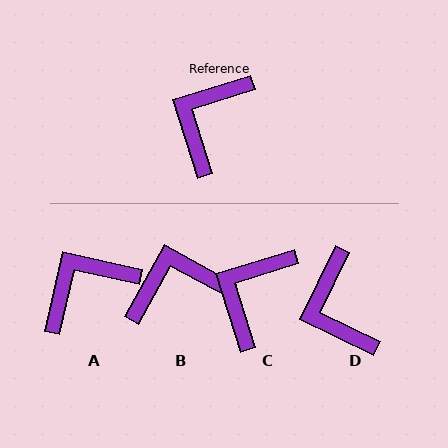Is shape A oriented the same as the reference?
No, it is off by about 30 degrees.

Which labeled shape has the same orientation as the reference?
C.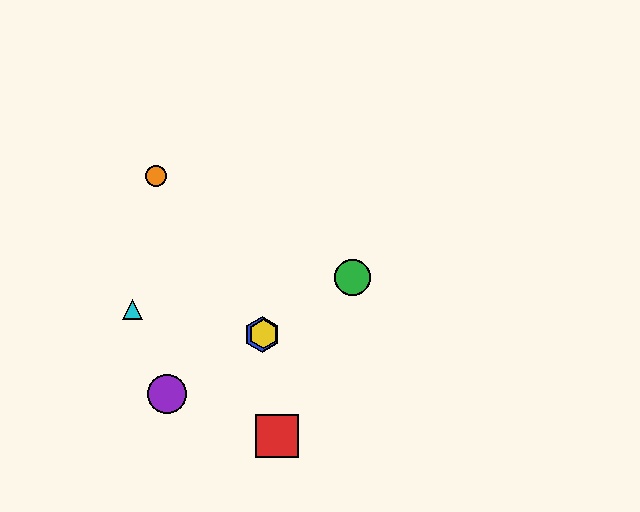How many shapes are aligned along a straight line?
4 shapes (the blue hexagon, the green circle, the yellow hexagon, the purple circle) are aligned along a straight line.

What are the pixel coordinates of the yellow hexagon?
The yellow hexagon is at (263, 334).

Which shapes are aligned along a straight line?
The blue hexagon, the green circle, the yellow hexagon, the purple circle are aligned along a straight line.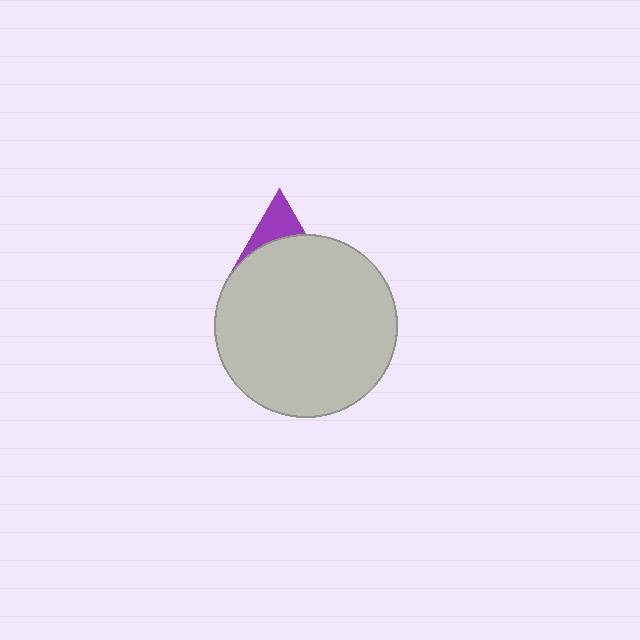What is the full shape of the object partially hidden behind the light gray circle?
The partially hidden object is a purple triangle.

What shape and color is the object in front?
The object in front is a light gray circle.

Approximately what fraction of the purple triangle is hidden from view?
Roughly 69% of the purple triangle is hidden behind the light gray circle.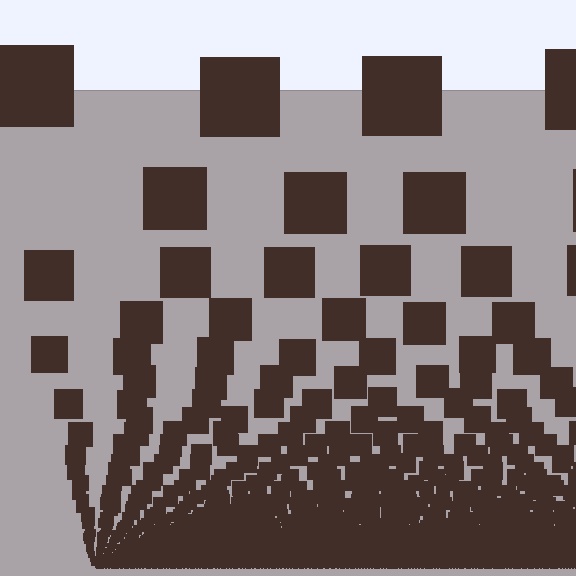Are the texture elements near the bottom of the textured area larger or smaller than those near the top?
Smaller. The gradient is inverted — elements near the bottom are smaller and denser.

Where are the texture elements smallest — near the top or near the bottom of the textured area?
Near the bottom.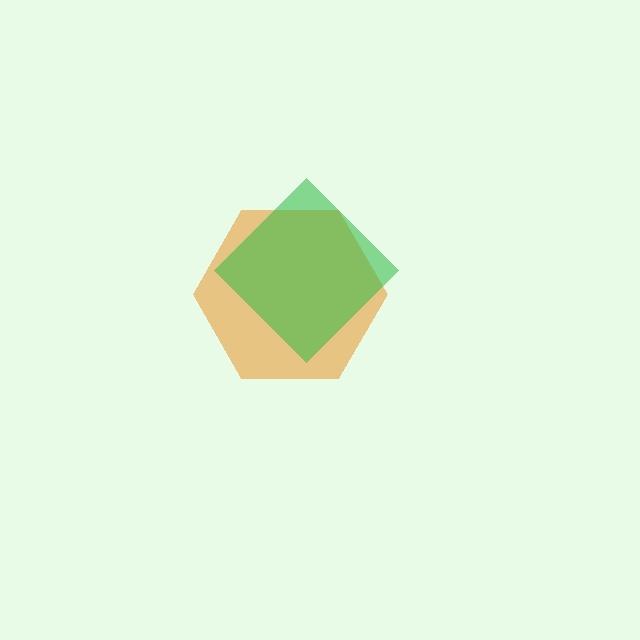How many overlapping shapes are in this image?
There are 2 overlapping shapes in the image.